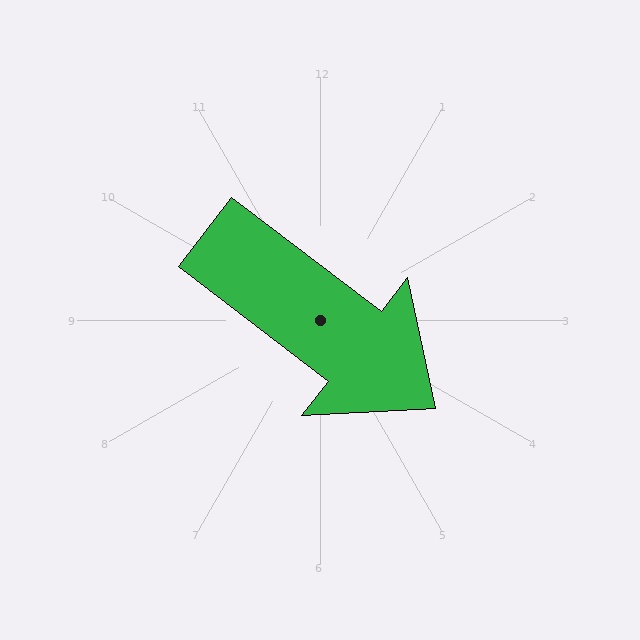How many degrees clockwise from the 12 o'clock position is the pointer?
Approximately 127 degrees.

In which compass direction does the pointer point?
Southeast.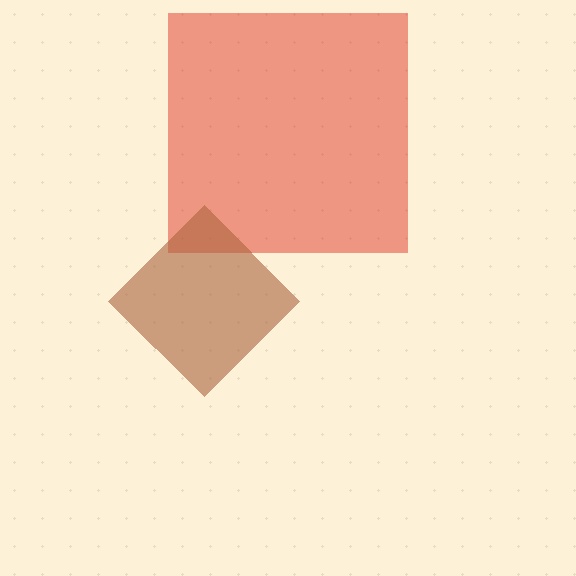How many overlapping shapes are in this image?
There are 2 overlapping shapes in the image.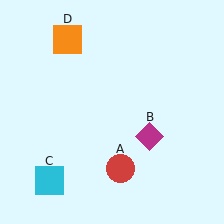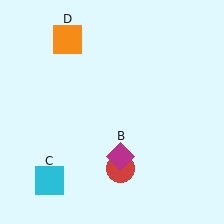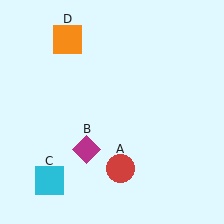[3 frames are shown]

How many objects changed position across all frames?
1 object changed position: magenta diamond (object B).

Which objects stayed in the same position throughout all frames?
Red circle (object A) and cyan square (object C) and orange square (object D) remained stationary.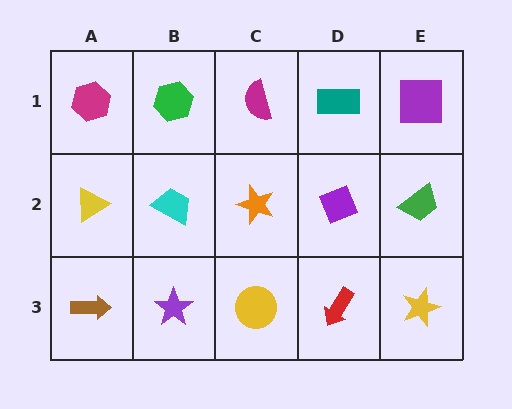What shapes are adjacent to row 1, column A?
A yellow triangle (row 2, column A), a green hexagon (row 1, column B).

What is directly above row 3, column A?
A yellow triangle.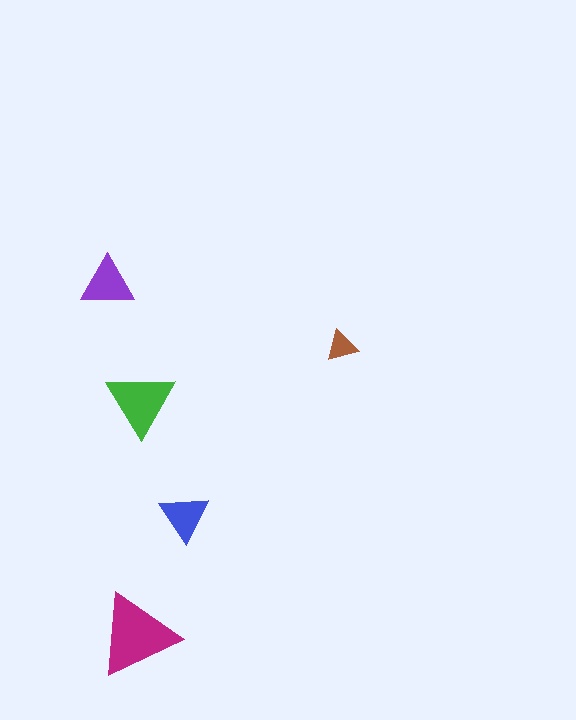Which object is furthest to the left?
The purple triangle is leftmost.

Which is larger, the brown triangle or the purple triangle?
The purple one.